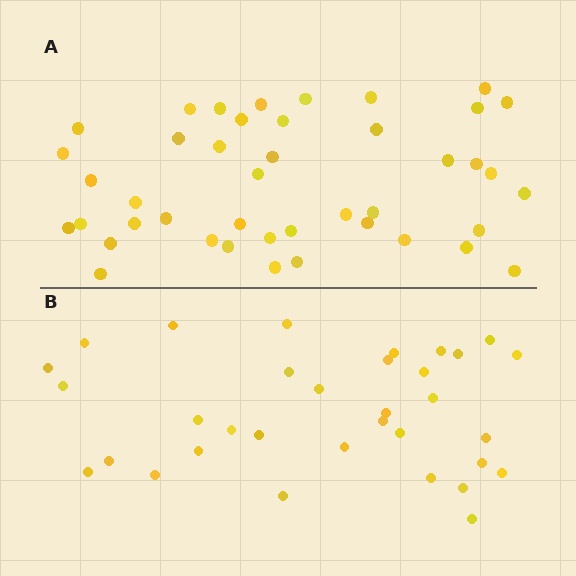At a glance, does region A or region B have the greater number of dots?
Region A (the top region) has more dots.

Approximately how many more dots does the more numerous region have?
Region A has roughly 10 or so more dots than region B.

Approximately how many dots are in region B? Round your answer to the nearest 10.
About 30 dots. (The exact count is 33, which rounds to 30.)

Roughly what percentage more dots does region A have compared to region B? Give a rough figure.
About 30% more.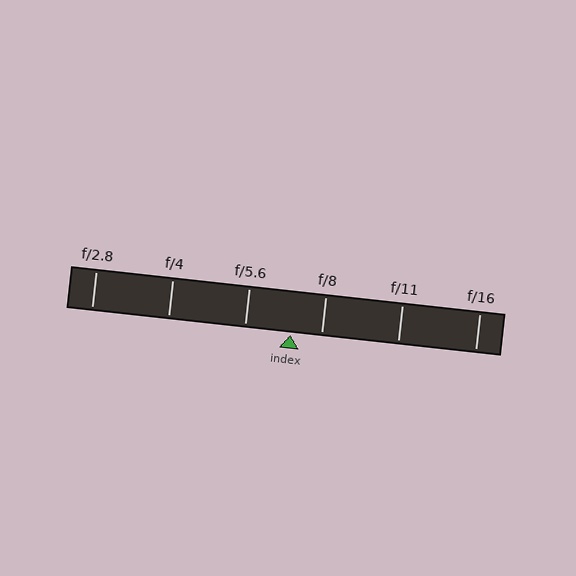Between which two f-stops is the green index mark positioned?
The index mark is between f/5.6 and f/8.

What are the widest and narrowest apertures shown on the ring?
The widest aperture shown is f/2.8 and the narrowest is f/16.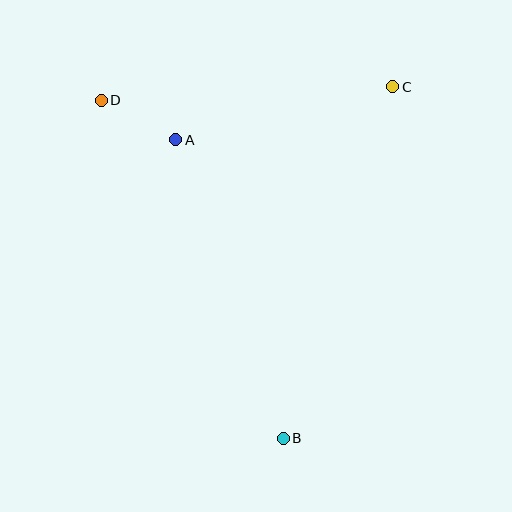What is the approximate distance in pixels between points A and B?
The distance between A and B is approximately 318 pixels.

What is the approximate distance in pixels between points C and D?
The distance between C and D is approximately 292 pixels.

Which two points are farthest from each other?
Points B and D are farthest from each other.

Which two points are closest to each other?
Points A and D are closest to each other.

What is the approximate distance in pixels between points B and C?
The distance between B and C is approximately 368 pixels.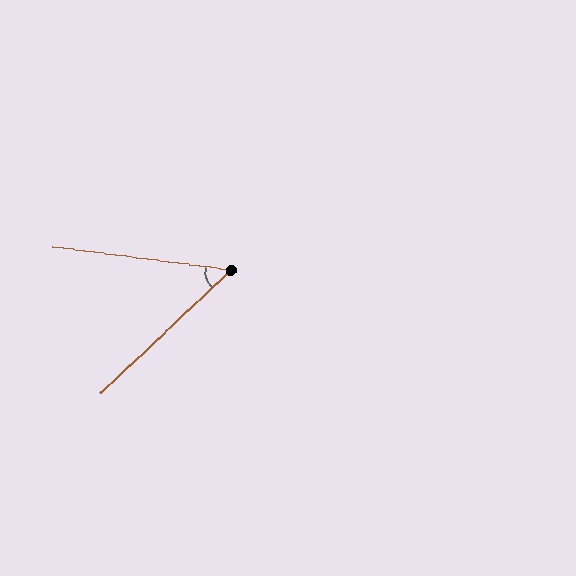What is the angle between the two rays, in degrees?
Approximately 51 degrees.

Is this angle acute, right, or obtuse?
It is acute.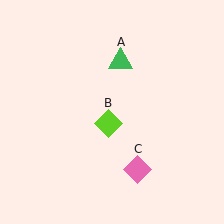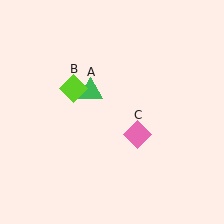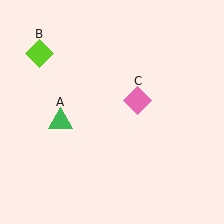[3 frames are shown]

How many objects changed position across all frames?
3 objects changed position: green triangle (object A), lime diamond (object B), pink diamond (object C).